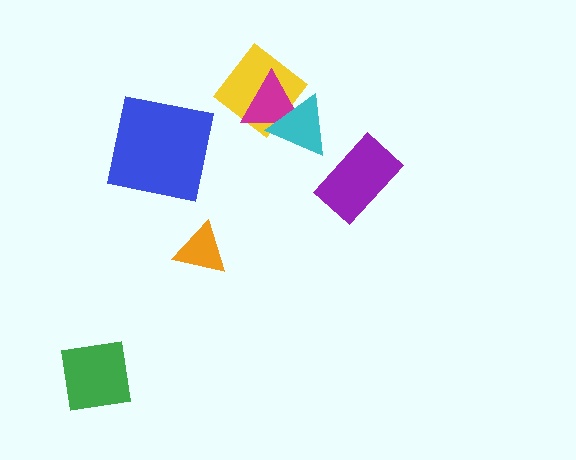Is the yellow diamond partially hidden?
Yes, it is partially covered by another shape.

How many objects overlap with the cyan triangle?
2 objects overlap with the cyan triangle.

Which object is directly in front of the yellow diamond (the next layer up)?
The magenta triangle is directly in front of the yellow diamond.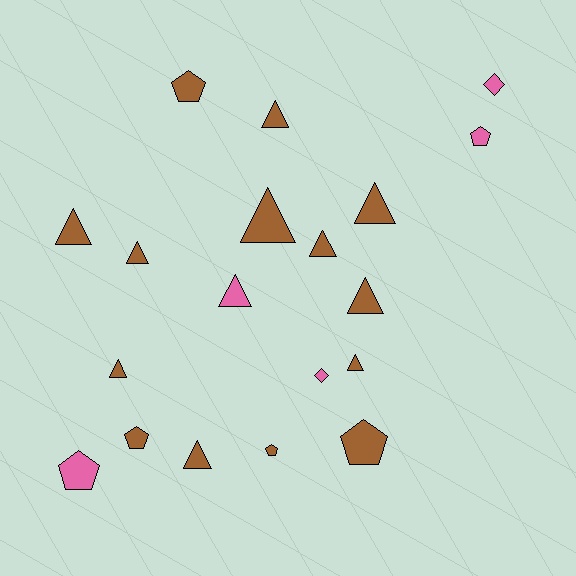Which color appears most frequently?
Brown, with 14 objects.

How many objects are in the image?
There are 19 objects.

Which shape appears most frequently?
Triangle, with 11 objects.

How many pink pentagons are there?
There are 2 pink pentagons.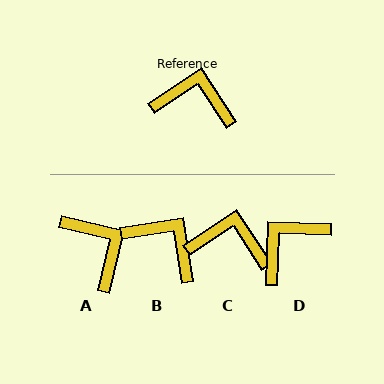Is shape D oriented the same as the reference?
No, it is off by about 54 degrees.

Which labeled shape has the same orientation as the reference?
C.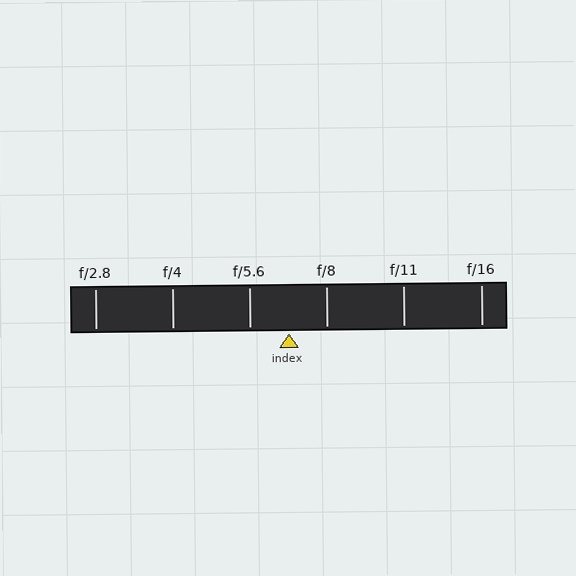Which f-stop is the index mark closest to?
The index mark is closest to f/8.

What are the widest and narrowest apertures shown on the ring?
The widest aperture shown is f/2.8 and the narrowest is f/16.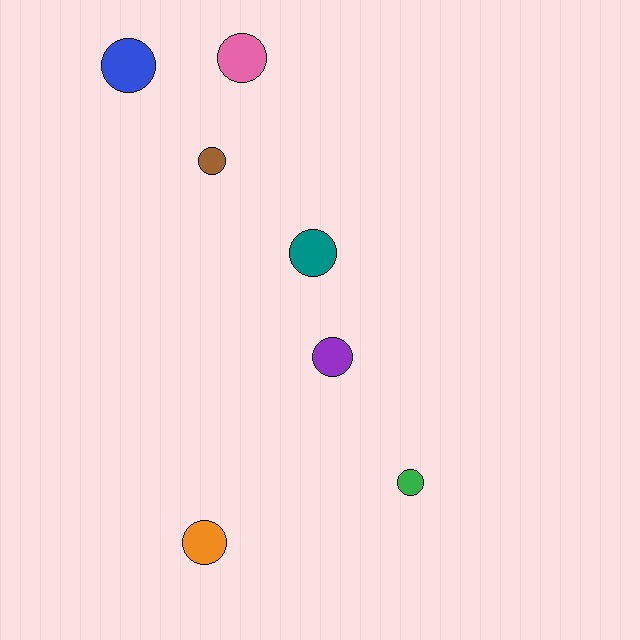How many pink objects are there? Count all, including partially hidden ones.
There is 1 pink object.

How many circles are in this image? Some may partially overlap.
There are 7 circles.